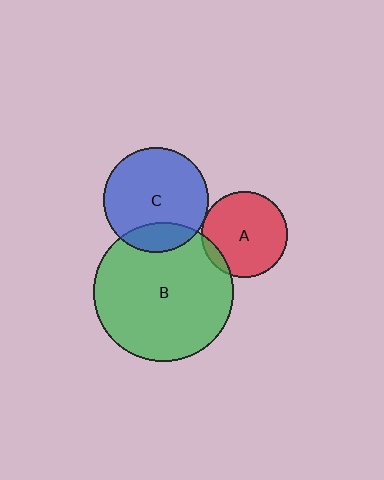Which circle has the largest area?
Circle B (green).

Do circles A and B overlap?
Yes.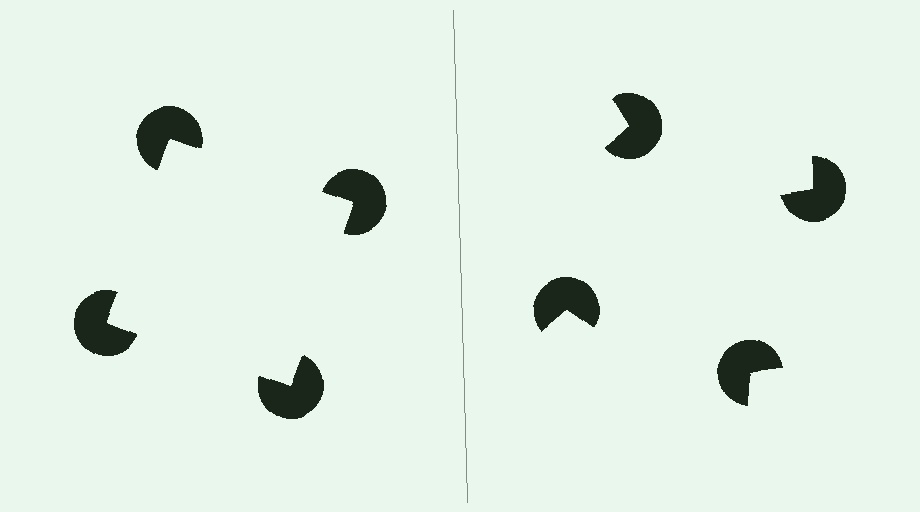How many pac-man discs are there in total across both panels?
8 — 4 on each side.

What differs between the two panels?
The pac-man discs are positioned identically on both sides; only the wedge orientations differ. On the left they align to a square; on the right they are misaligned.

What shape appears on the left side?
An illusory square.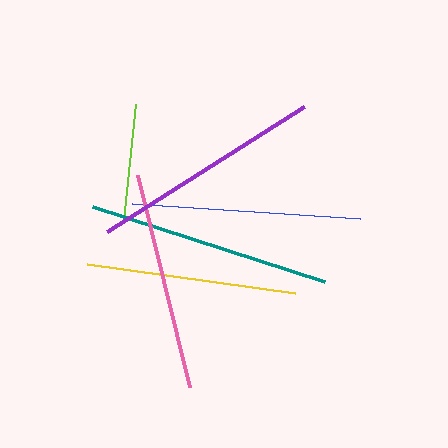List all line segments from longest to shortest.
From longest to shortest: teal, purple, blue, pink, yellow, lime.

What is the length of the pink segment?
The pink segment is approximately 218 pixels long.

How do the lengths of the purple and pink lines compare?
The purple and pink lines are approximately the same length.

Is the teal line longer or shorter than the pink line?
The teal line is longer than the pink line.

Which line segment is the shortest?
The lime line is the shortest at approximately 116 pixels.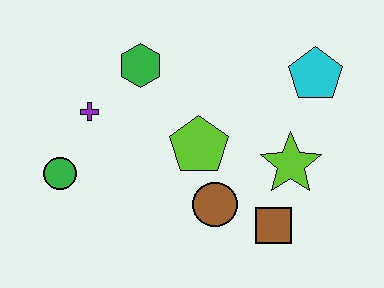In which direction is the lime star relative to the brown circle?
The lime star is to the right of the brown circle.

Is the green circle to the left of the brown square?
Yes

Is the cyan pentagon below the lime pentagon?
No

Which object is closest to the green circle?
The purple cross is closest to the green circle.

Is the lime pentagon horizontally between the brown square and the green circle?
Yes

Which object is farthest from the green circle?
The cyan pentagon is farthest from the green circle.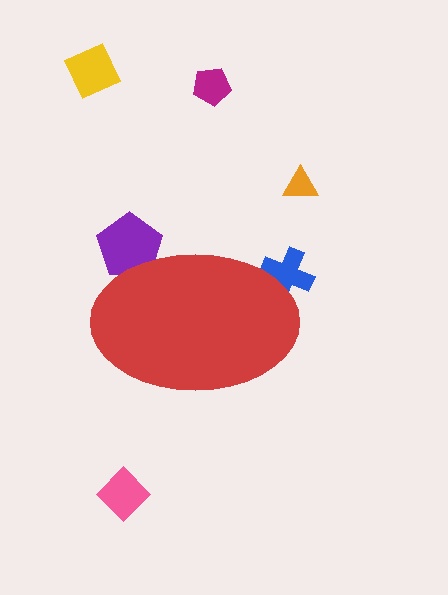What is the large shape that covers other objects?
A red ellipse.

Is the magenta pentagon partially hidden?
No, the magenta pentagon is fully visible.